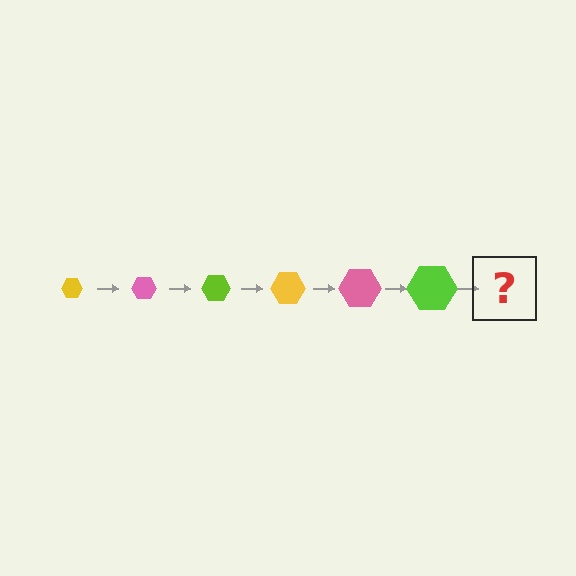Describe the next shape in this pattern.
It should be a yellow hexagon, larger than the previous one.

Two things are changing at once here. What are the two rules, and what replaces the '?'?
The two rules are that the hexagon grows larger each step and the color cycles through yellow, pink, and lime. The '?' should be a yellow hexagon, larger than the previous one.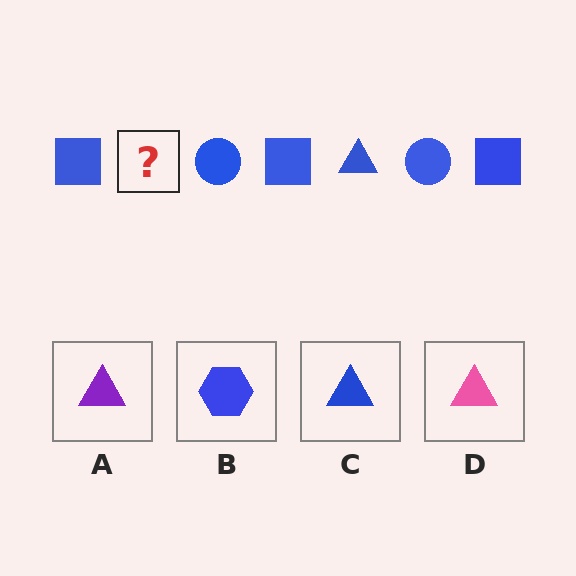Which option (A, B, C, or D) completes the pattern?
C.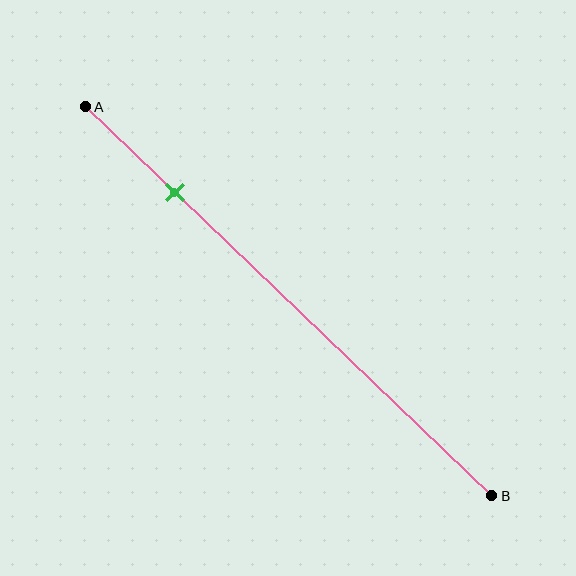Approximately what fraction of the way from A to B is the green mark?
The green mark is approximately 20% of the way from A to B.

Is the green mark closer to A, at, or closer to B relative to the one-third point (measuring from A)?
The green mark is closer to point A than the one-third point of segment AB.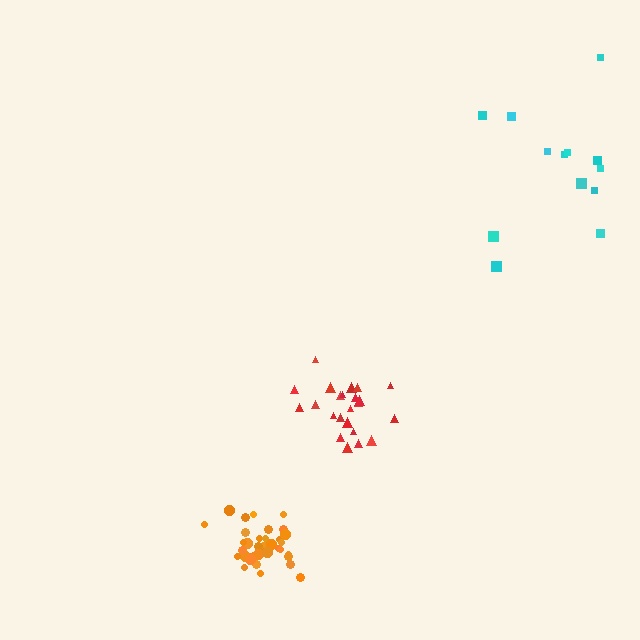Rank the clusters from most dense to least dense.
orange, red, cyan.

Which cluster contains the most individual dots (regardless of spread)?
Orange (35).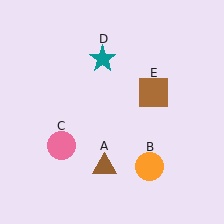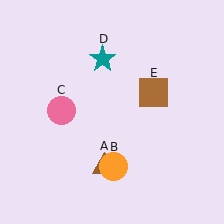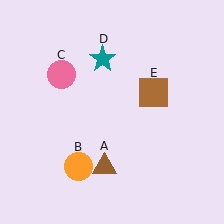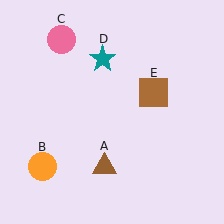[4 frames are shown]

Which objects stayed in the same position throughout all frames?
Brown triangle (object A) and teal star (object D) and brown square (object E) remained stationary.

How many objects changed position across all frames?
2 objects changed position: orange circle (object B), pink circle (object C).